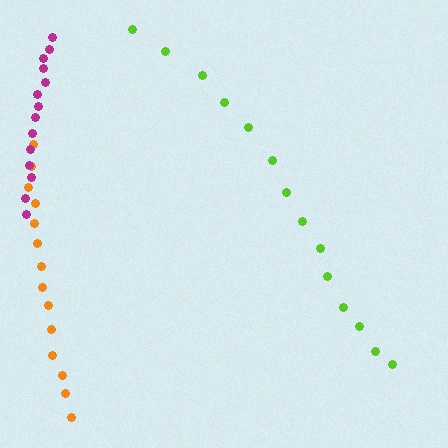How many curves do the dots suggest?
There are 3 distinct paths.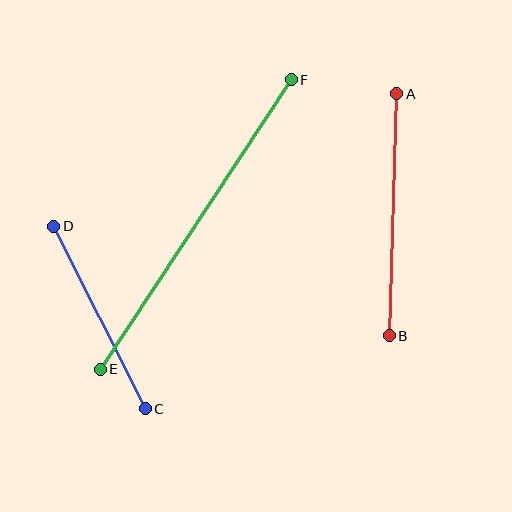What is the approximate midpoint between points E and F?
The midpoint is at approximately (196, 224) pixels.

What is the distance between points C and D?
The distance is approximately 204 pixels.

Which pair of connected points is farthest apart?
Points E and F are farthest apart.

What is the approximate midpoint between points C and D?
The midpoint is at approximately (100, 317) pixels.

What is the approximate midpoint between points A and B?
The midpoint is at approximately (393, 215) pixels.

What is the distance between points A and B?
The distance is approximately 242 pixels.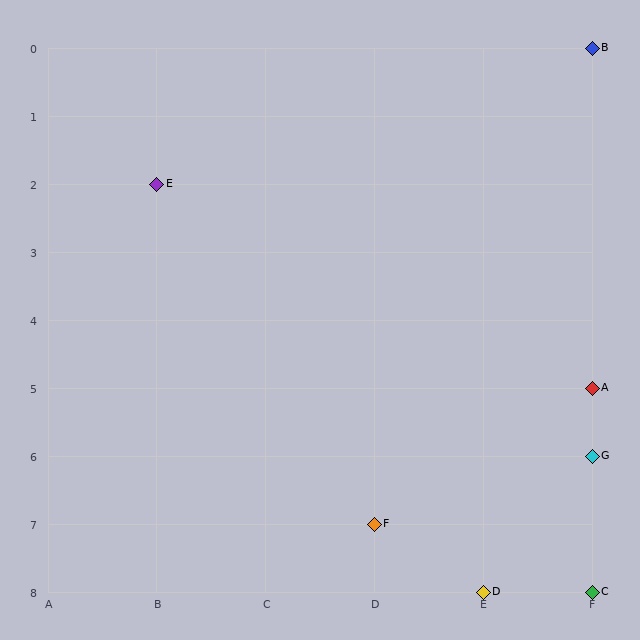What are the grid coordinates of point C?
Point C is at grid coordinates (F, 8).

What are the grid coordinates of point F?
Point F is at grid coordinates (D, 7).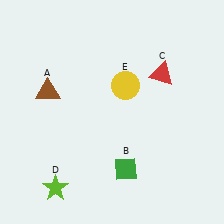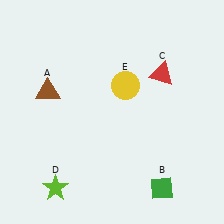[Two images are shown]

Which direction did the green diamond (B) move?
The green diamond (B) moved right.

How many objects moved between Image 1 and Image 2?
1 object moved between the two images.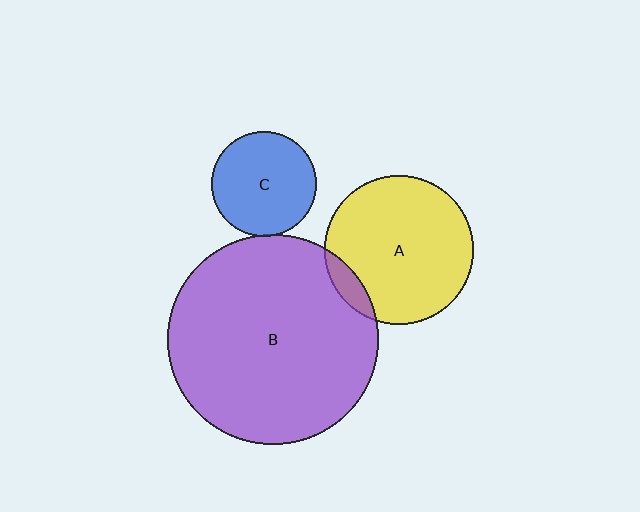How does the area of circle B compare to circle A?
Approximately 2.0 times.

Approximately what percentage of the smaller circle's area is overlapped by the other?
Approximately 10%.